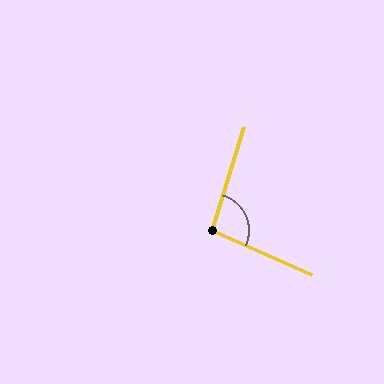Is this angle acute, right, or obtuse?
It is obtuse.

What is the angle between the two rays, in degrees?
Approximately 97 degrees.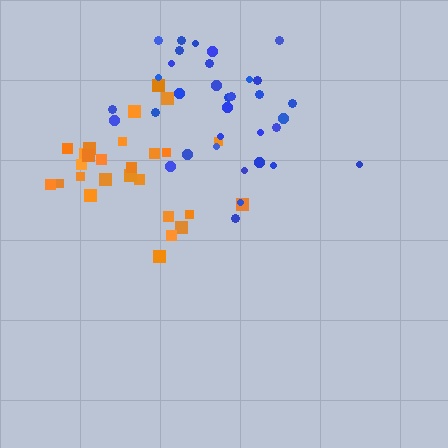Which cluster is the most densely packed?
Orange.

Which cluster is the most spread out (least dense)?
Blue.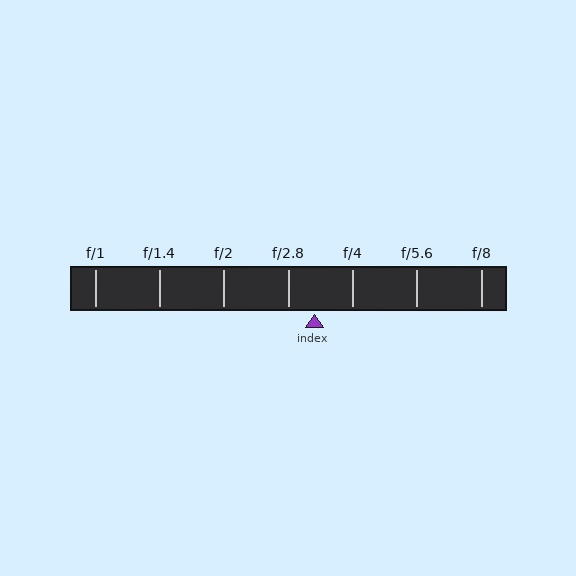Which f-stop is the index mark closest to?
The index mark is closest to f/2.8.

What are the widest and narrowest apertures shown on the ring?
The widest aperture shown is f/1 and the narrowest is f/8.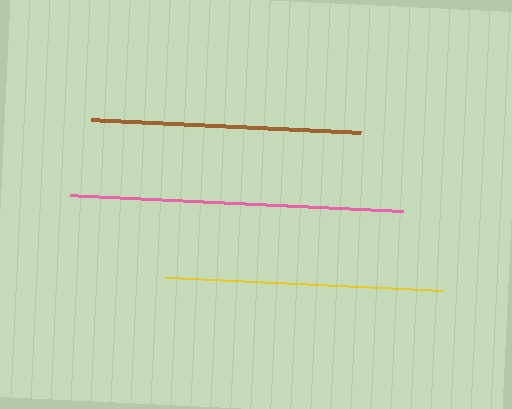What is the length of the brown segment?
The brown segment is approximately 270 pixels long.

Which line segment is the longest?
The pink line is the longest at approximately 333 pixels.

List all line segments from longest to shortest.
From longest to shortest: pink, yellow, brown.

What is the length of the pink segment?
The pink segment is approximately 333 pixels long.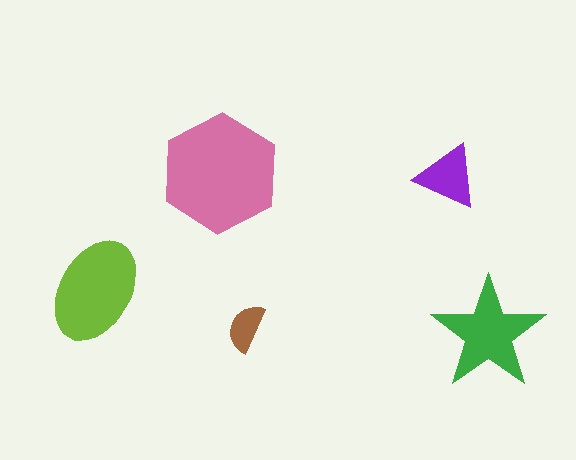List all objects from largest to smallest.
The pink hexagon, the lime ellipse, the green star, the purple triangle, the brown semicircle.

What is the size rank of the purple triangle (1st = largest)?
4th.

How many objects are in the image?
There are 5 objects in the image.